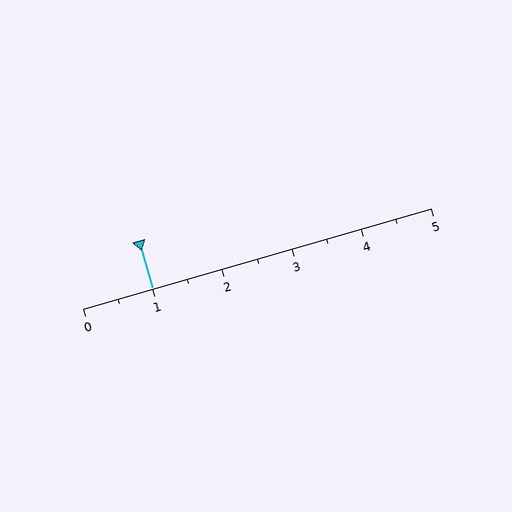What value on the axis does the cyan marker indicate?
The marker indicates approximately 1.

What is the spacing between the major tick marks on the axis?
The major ticks are spaced 1 apart.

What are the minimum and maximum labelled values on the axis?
The axis runs from 0 to 5.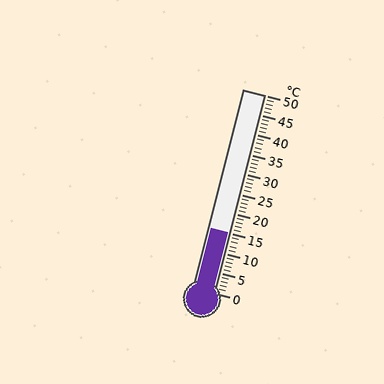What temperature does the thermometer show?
The thermometer shows approximately 15°C.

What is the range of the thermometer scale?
The thermometer scale ranges from 0°C to 50°C.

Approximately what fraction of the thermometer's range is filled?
The thermometer is filled to approximately 30% of its range.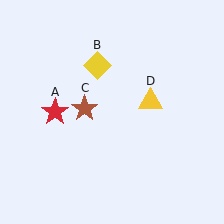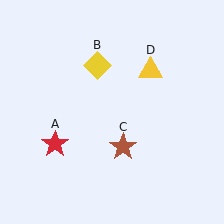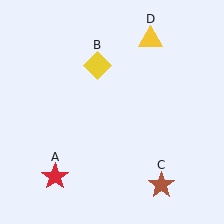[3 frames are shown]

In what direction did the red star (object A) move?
The red star (object A) moved down.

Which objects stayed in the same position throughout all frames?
Yellow diamond (object B) remained stationary.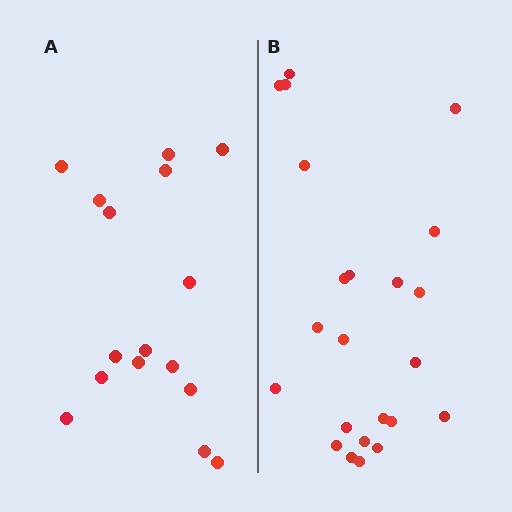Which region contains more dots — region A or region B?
Region B (the right region) has more dots.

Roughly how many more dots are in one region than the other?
Region B has roughly 8 or so more dots than region A.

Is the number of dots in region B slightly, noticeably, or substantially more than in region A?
Region B has noticeably more, but not dramatically so. The ratio is roughly 1.4 to 1.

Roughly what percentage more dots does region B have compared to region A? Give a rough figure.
About 45% more.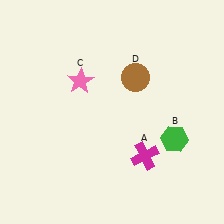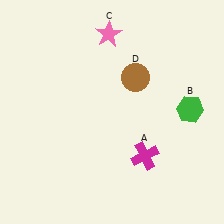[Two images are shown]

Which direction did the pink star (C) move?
The pink star (C) moved up.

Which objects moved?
The objects that moved are: the green hexagon (B), the pink star (C).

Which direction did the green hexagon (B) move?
The green hexagon (B) moved up.